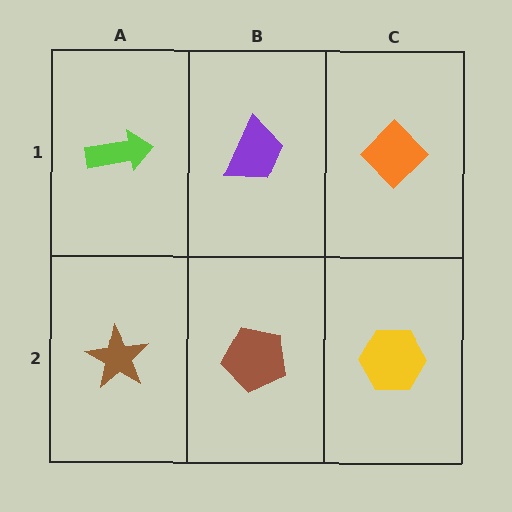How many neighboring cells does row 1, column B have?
3.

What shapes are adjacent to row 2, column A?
A lime arrow (row 1, column A), a brown pentagon (row 2, column B).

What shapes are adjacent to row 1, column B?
A brown pentagon (row 2, column B), a lime arrow (row 1, column A), an orange diamond (row 1, column C).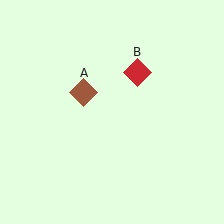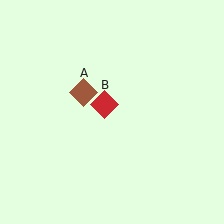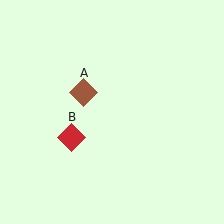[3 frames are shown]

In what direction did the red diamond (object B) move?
The red diamond (object B) moved down and to the left.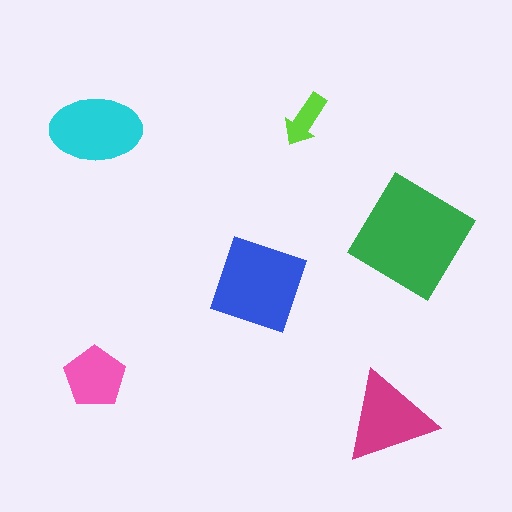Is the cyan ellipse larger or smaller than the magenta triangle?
Larger.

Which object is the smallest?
The lime arrow.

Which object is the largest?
The green diamond.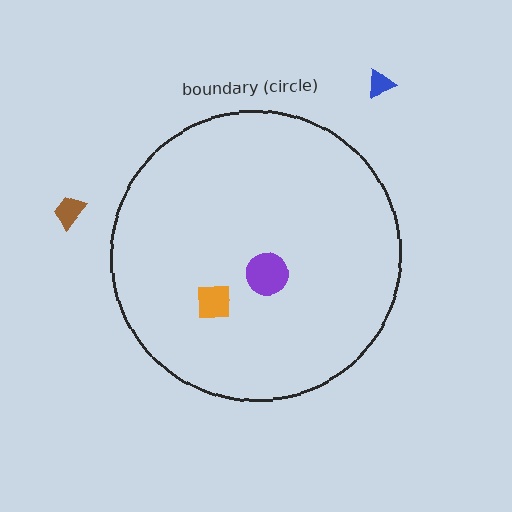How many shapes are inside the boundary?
2 inside, 2 outside.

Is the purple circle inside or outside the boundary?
Inside.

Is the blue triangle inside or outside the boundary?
Outside.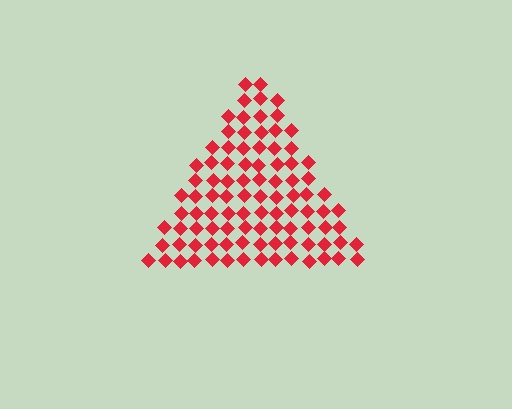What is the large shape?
The large shape is a triangle.